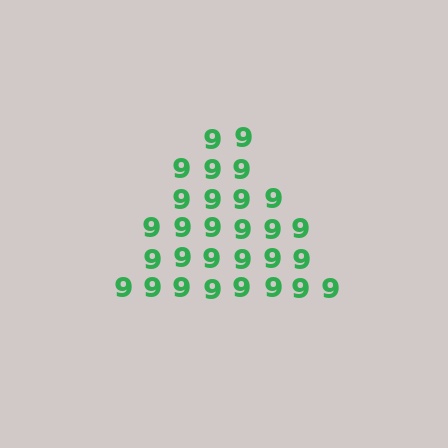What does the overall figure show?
The overall figure shows a triangle.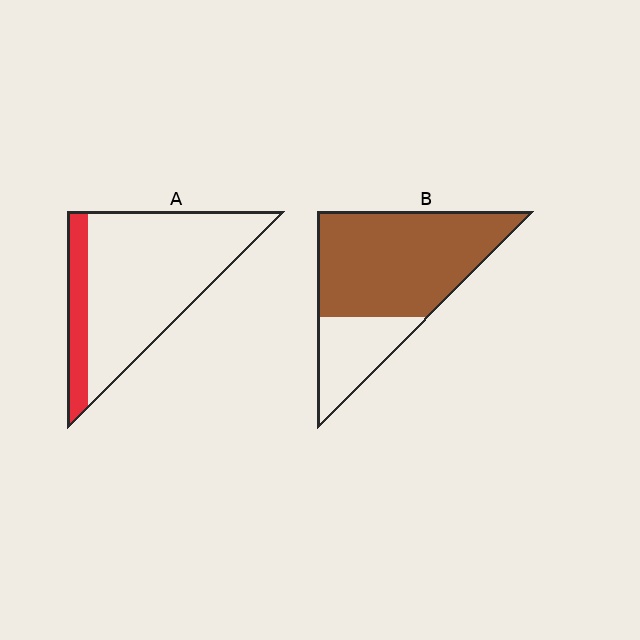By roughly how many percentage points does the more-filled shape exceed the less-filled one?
By roughly 55 percentage points (B over A).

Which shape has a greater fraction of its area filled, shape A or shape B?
Shape B.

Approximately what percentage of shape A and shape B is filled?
A is approximately 20% and B is approximately 75%.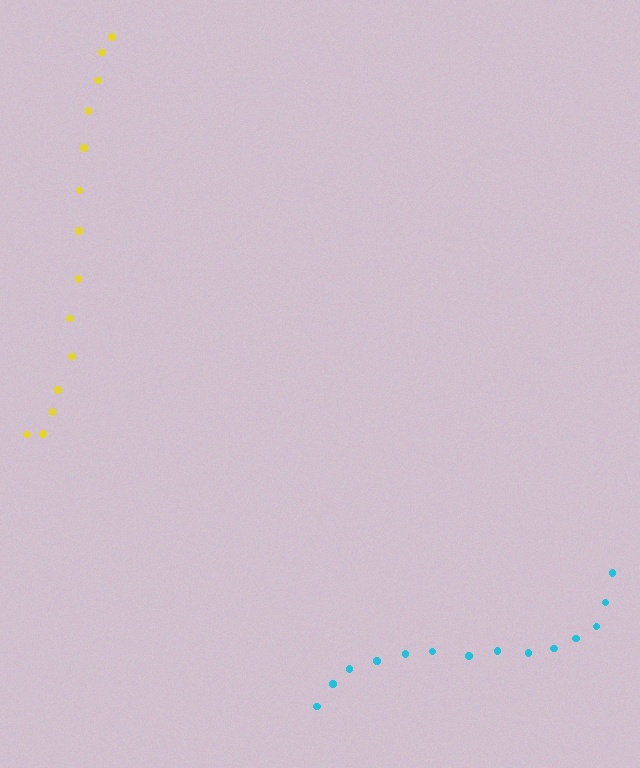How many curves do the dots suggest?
There are 2 distinct paths.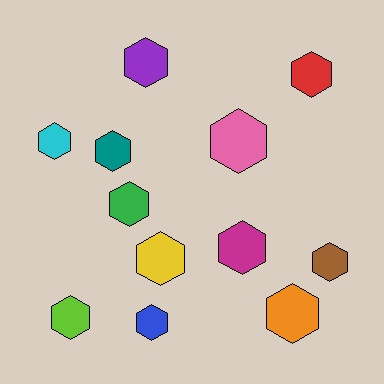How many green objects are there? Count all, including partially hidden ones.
There is 1 green object.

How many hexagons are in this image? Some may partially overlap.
There are 12 hexagons.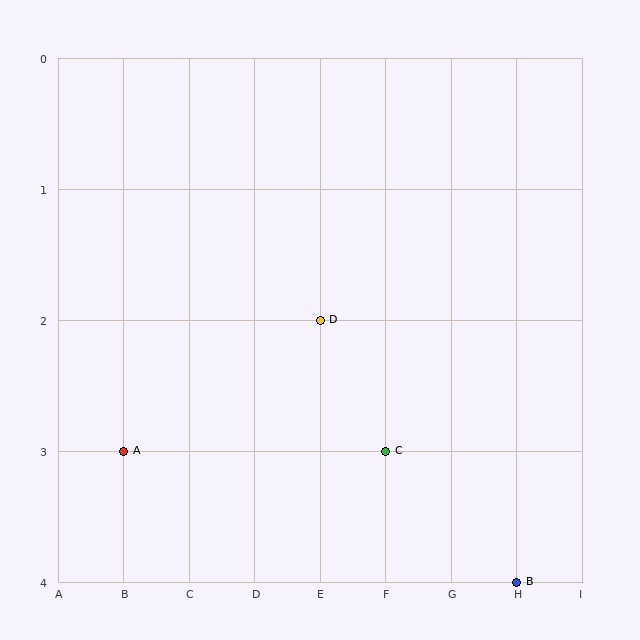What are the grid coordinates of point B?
Point B is at grid coordinates (H, 4).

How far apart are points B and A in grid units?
Points B and A are 6 columns and 1 row apart (about 6.1 grid units diagonally).